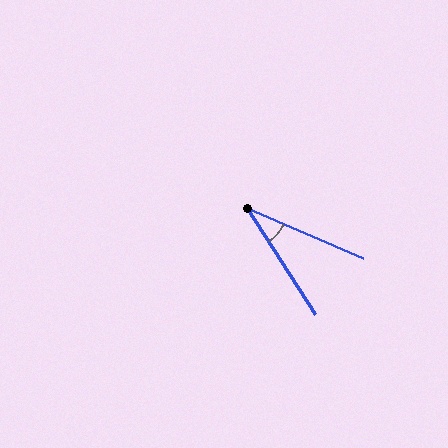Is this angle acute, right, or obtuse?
It is acute.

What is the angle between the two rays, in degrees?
Approximately 34 degrees.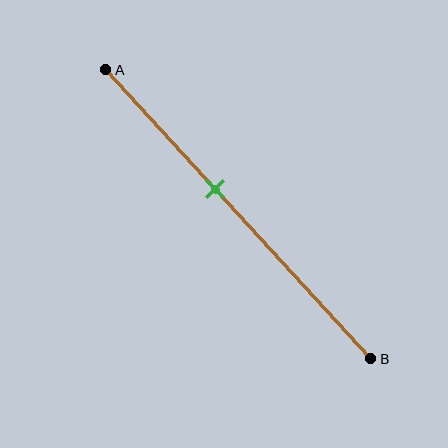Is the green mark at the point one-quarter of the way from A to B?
No, the mark is at about 40% from A, not at the 25% one-quarter point.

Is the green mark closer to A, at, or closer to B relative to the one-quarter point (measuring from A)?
The green mark is closer to point B than the one-quarter point of segment AB.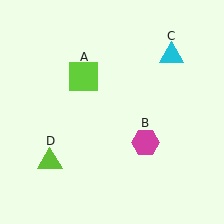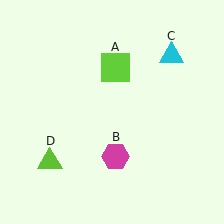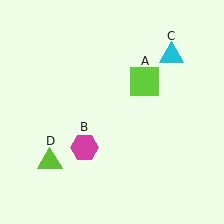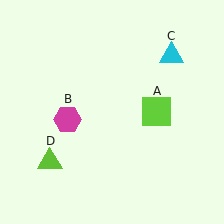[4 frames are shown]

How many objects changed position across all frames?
2 objects changed position: lime square (object A), magenta hexagon (object B).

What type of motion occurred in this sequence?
The lime square (object A), magenta hexagon (object B) rotated clockwise around the center of the scene.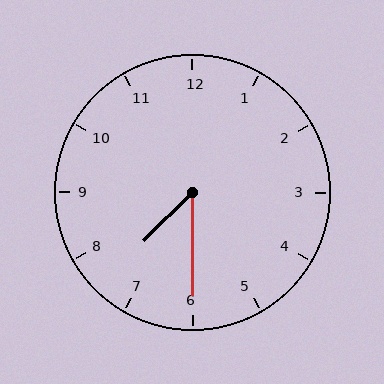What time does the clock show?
7:30.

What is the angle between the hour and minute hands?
Approximately 45 degrees.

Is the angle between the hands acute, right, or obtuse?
It is acute.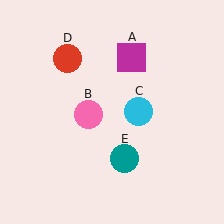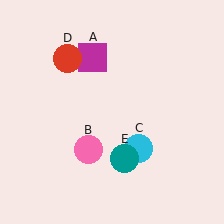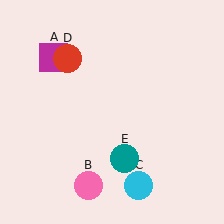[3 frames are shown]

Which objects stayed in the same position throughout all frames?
Red circle (object D) and teal circle (object E) remained stationary.